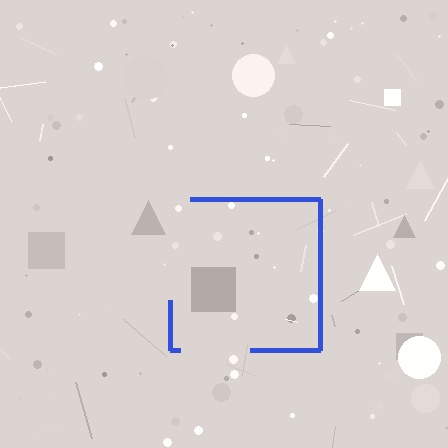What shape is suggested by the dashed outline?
The dashed outline suggests a square.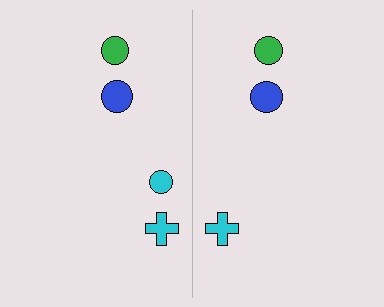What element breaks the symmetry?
A cyan circle is missing from the right side.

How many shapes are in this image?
There are 7 shapes in this image.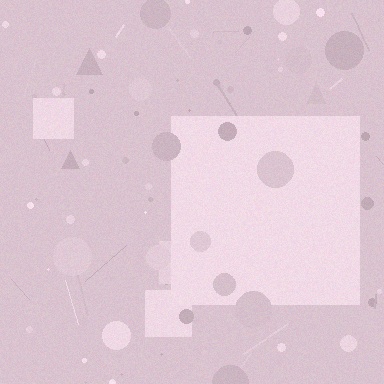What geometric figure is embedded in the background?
A square is embedded in the background.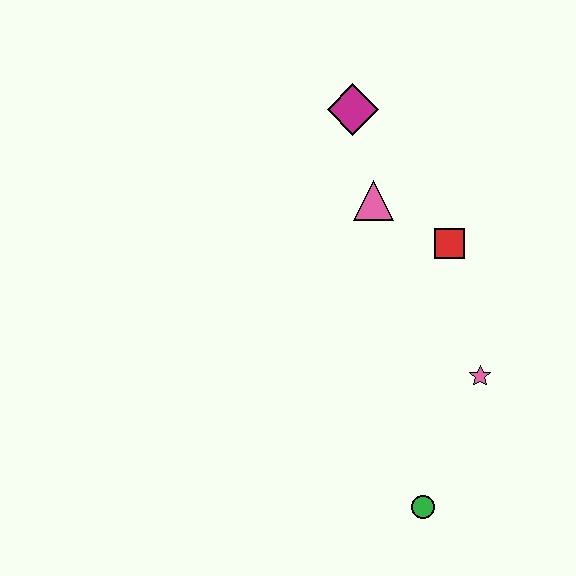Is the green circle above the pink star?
No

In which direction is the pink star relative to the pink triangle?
The pink star is below the pink triangle.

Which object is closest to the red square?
The pink triangle is closest to the red square.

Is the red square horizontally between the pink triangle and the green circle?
No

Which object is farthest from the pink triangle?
The green circle is farthest from the pink triangle.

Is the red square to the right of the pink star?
No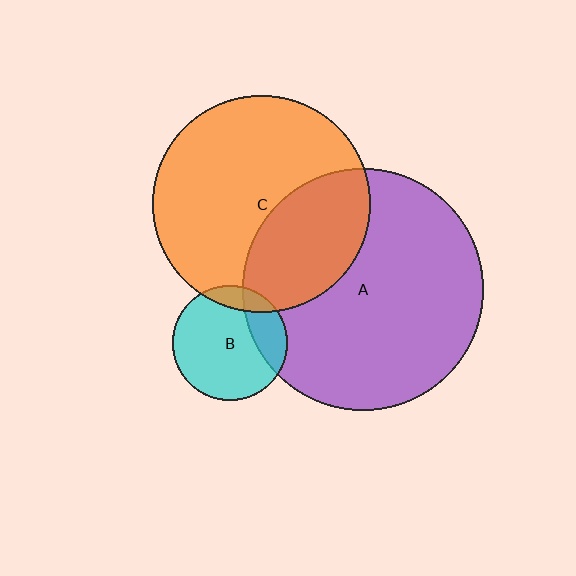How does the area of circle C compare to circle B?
Approximately 3.6 times.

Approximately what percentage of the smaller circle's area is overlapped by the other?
Approximately 15%.